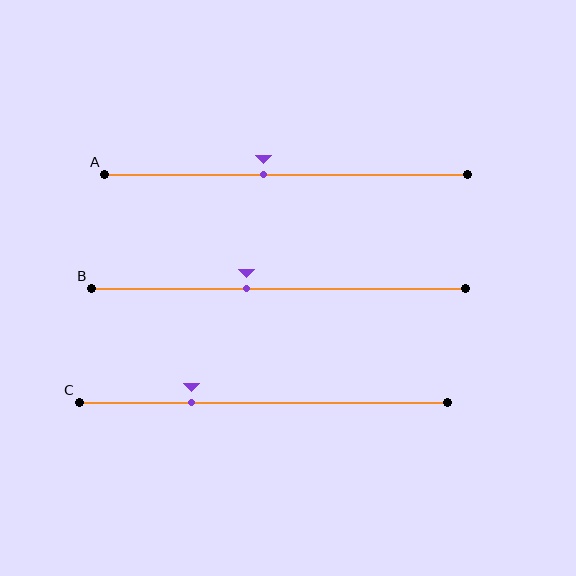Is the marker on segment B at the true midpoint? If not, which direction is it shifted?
No, the marker on segment B is shifted to the left by about 8% of the segment length.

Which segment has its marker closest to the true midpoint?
Segment A has its marker closest to the true midpoint.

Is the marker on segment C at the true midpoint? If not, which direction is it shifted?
No, the marker on segment C is shifted to the left by about 20% of the segment length.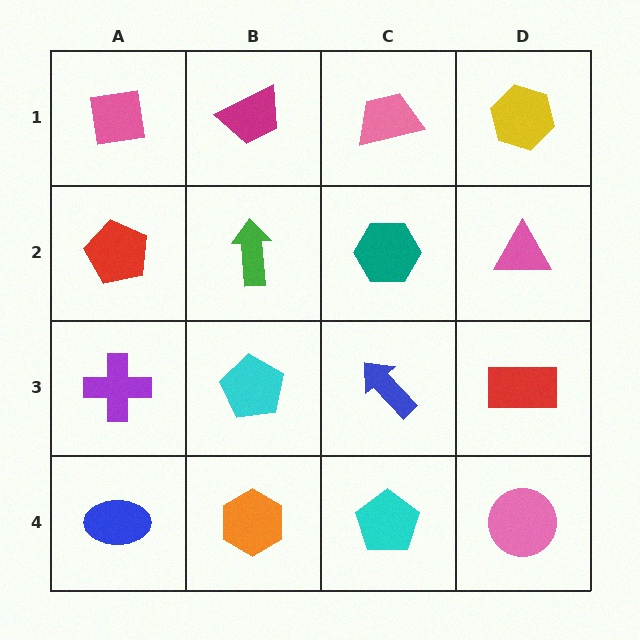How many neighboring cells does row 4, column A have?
2.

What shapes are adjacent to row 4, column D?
A red rectangle (row 3, column D), a cyan pentagon (row 4, column C).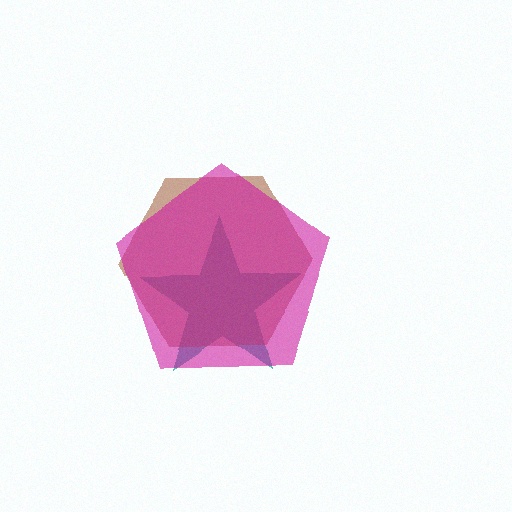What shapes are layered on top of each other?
The layered shapes are: a teal star, a brown hexagon, a magenta pentagon.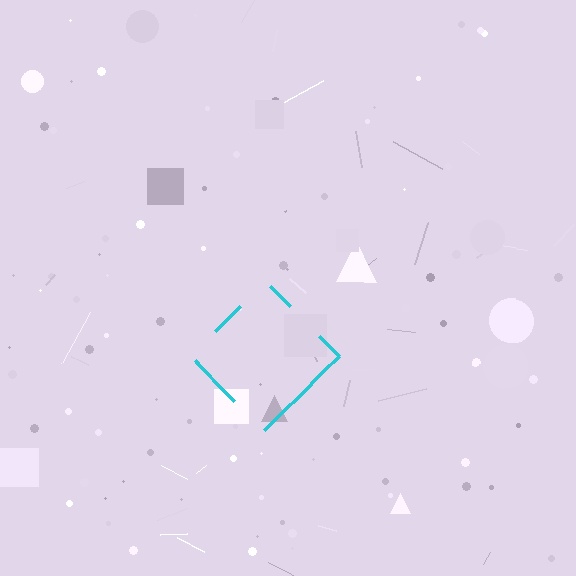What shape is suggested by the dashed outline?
The dashed outline suggests a diamond.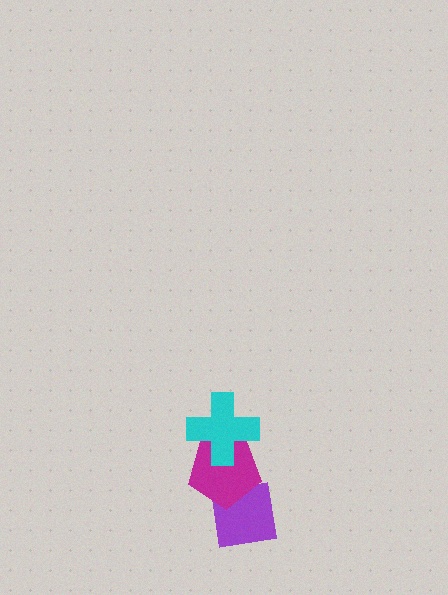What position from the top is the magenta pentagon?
The magenta pentagon is 2nd from the top.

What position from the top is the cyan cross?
The cyan cross is 1st from the top.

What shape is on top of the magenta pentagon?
The cyan cross is on top of the magenta pentagon.